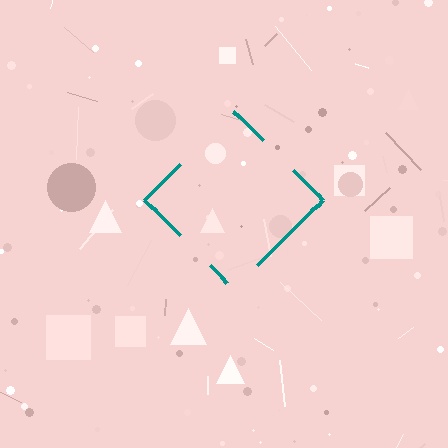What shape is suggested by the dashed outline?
The dashed outline suggests a diamond.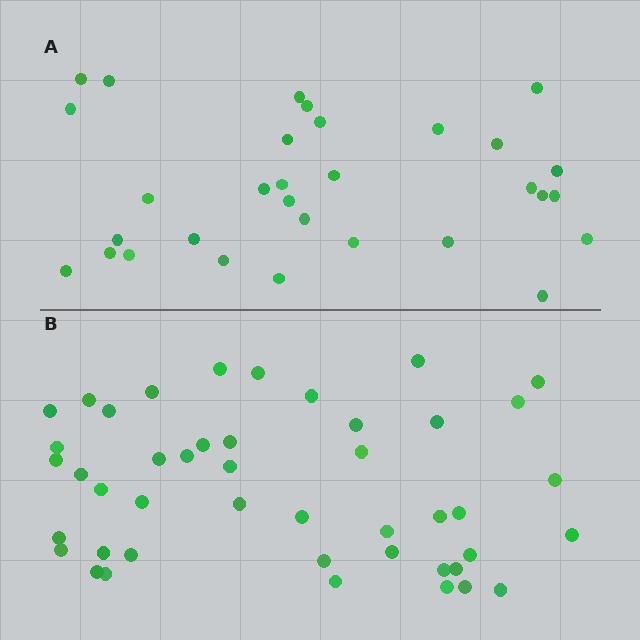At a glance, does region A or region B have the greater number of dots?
Region B (the bottom region) has more dots.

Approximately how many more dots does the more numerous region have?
Region B has approximately 15 more dots than region A.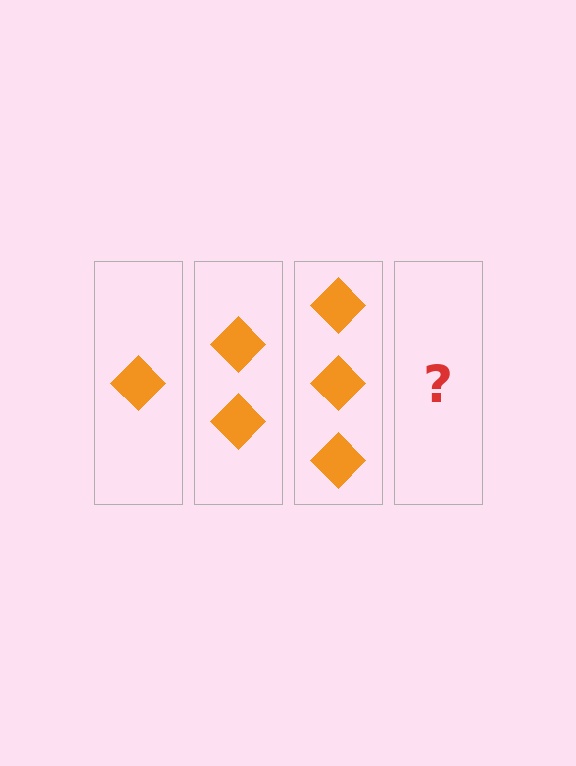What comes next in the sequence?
The next element should be 4 diamonds.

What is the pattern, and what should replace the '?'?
The pattern is that each step adds one more diamond. The '?' should be 4 diamonds.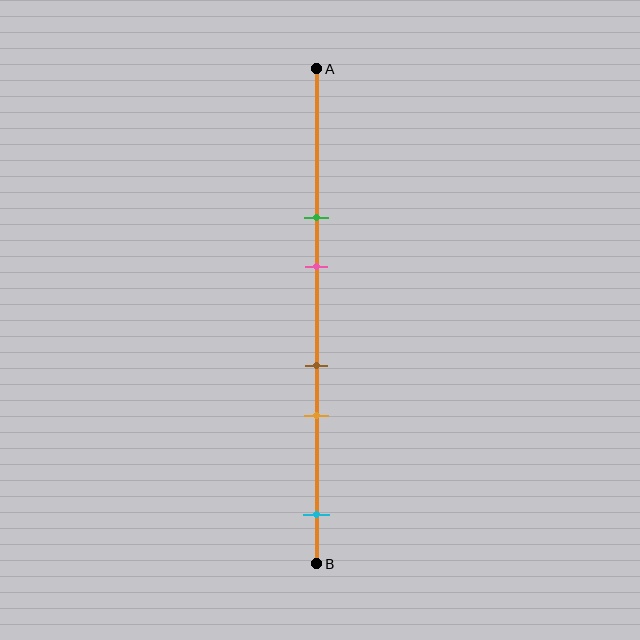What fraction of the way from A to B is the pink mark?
The pink mark is approximately 40% (0.4) of the way from A to B.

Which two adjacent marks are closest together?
The brown and orange marks are the closest adjacent pair.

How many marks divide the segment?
There are 5 marks dividing the segment.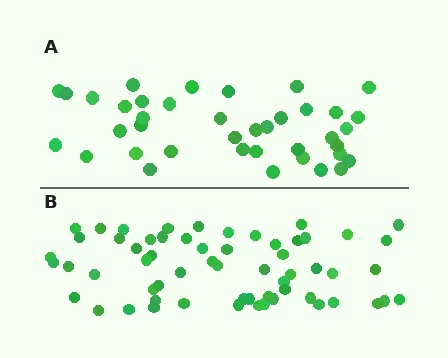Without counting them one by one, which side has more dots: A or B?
Region B (the bottom region) has more dots.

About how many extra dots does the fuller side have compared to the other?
Region B has approximately 20 more dots than region A.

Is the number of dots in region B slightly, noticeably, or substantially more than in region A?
Region B has substantially more. The ratio is roughly 1.5 to 1.